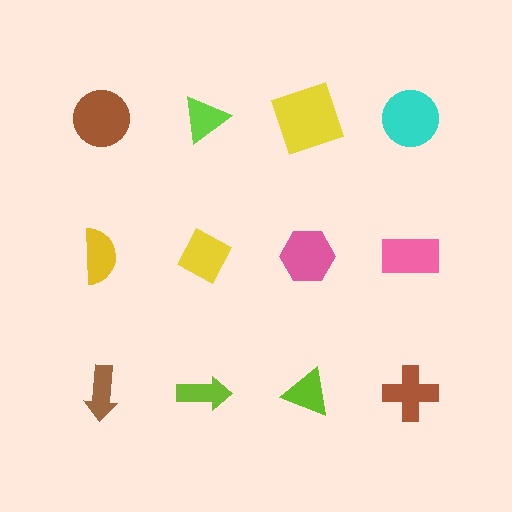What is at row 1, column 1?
A brown circle.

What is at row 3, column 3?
A lime triangle.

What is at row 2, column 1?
A yellow semicircle.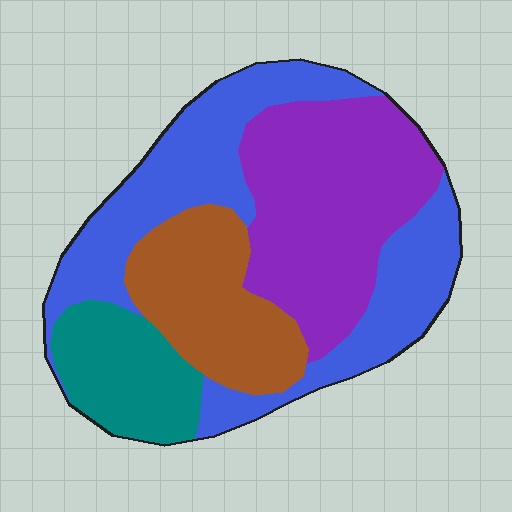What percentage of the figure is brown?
Brown covers 19% of the figure.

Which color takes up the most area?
Blue, at roughly 35%.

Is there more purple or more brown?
Purple.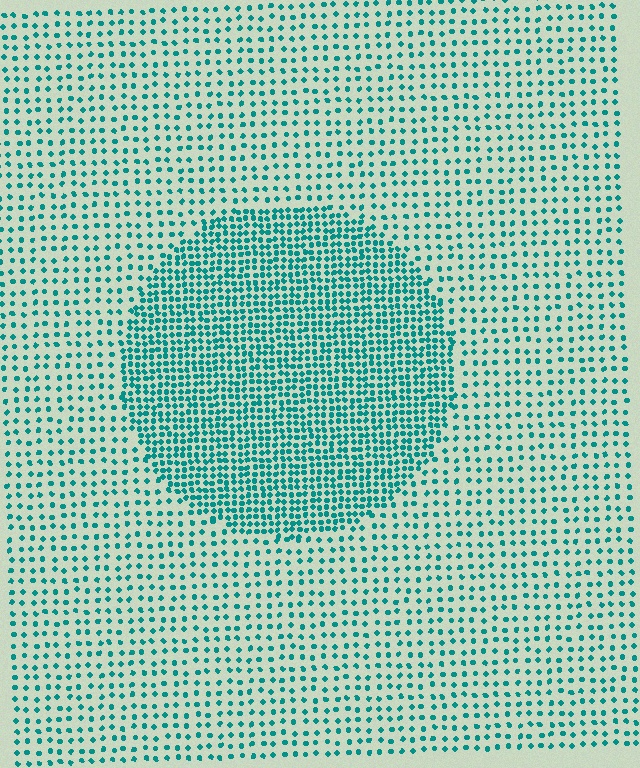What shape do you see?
I see a circle.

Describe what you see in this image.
The image contains small teal elements arranged at two different densities. A circle-shaped region is visible where the elements are more densely packed than the surrounding area.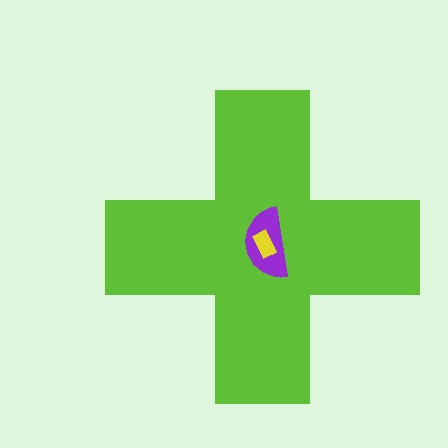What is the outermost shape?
The lime cross.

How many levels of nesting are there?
3.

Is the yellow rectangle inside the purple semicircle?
Yes.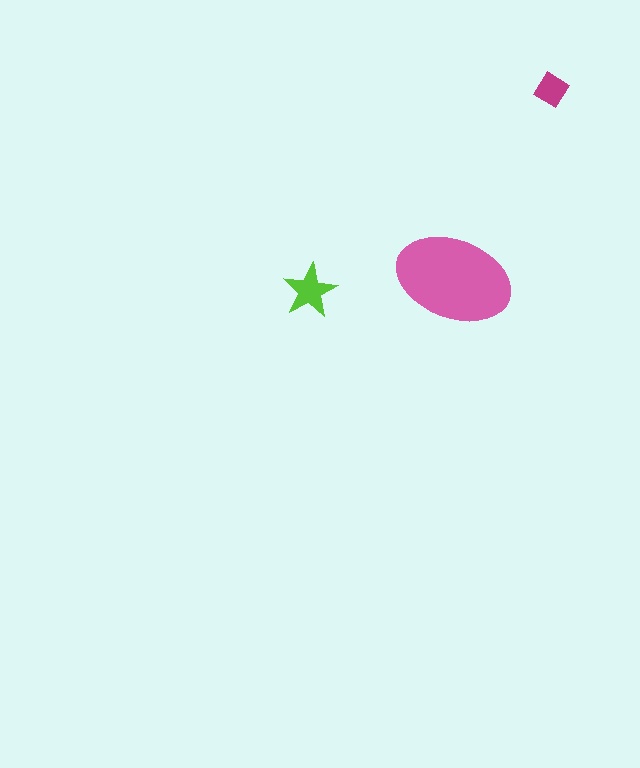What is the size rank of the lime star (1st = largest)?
2nd.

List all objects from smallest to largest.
The magenta diamond, the lime star, the pink ellipse.